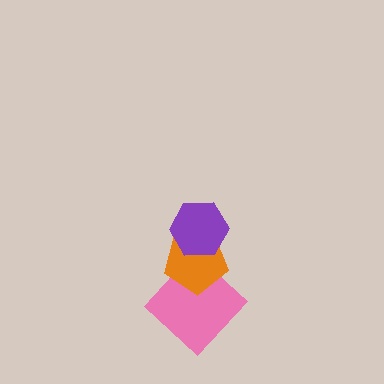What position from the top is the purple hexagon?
The purple hexagon is 1st from the top.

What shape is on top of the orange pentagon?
The purple hexagon is on top of the orange pentagon.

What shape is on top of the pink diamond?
The orange pentagon is on top of the pink diamond.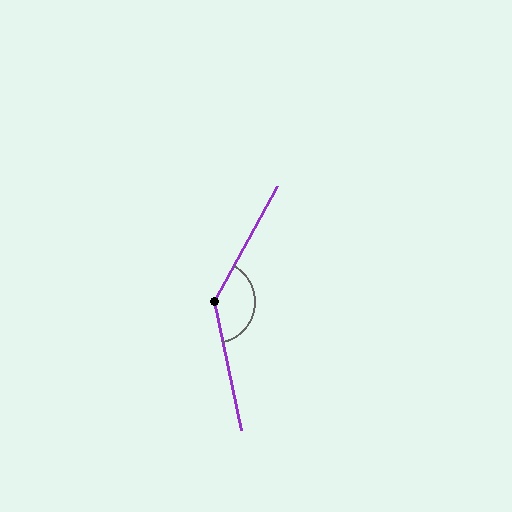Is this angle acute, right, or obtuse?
It is obtuse.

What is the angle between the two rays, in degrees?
Approximately 139 degrees.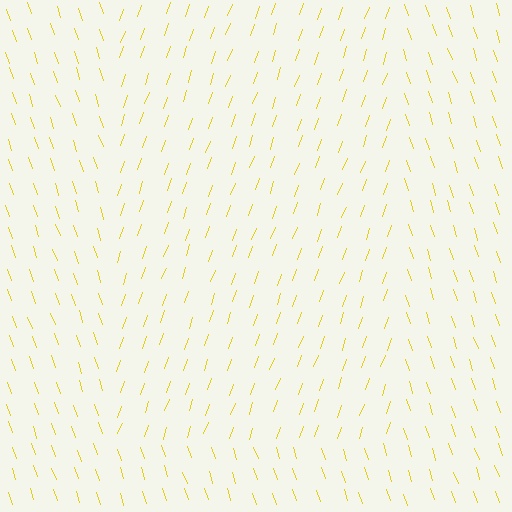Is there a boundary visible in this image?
Yes, there is a texture boundary formed by a change in line orientation.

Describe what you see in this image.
The image is filled with small yellow line segments. A rectangle region in the image has lines oriented differently from the surrounding lines, creating a visible texture boundary.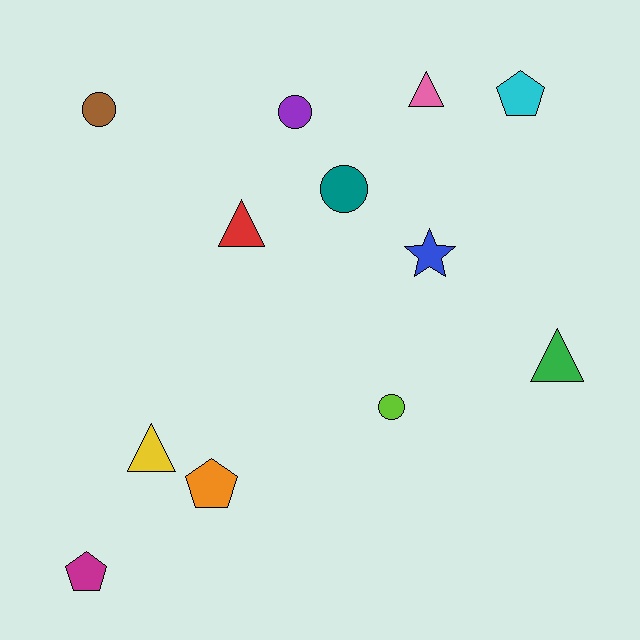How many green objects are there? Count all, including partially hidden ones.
There is 1 green object.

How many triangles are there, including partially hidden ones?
There are 4 triangles.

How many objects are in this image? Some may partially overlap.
There are 12 objects.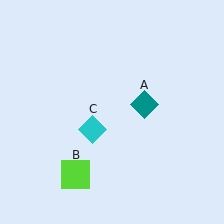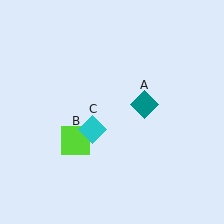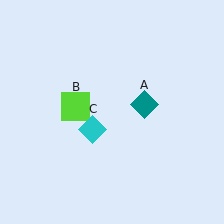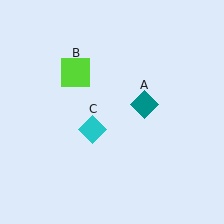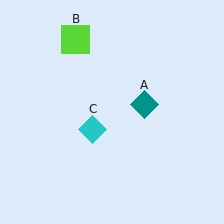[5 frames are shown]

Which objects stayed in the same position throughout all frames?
Teal diamond (object A) and cyan diamond (object C) remained stationary.